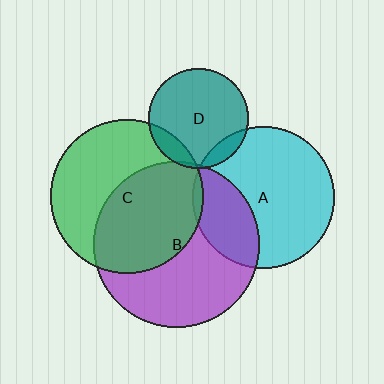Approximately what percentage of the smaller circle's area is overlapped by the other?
Approximately 10%.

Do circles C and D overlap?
Yes.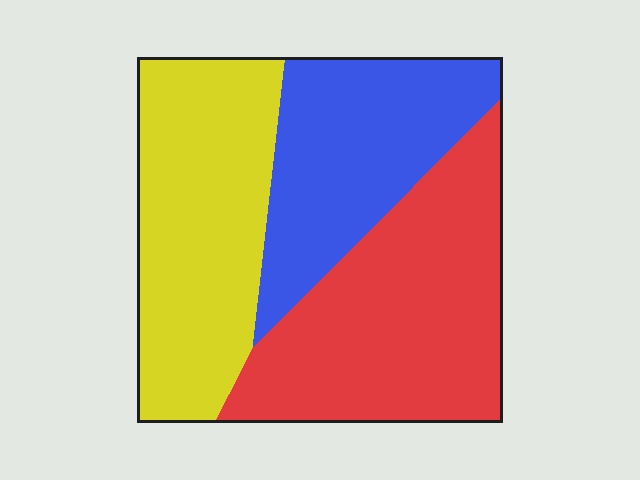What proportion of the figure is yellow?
Yellow takes up about one third (1/3) of the figure.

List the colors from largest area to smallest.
From largest to smallest: red, yellow, blue.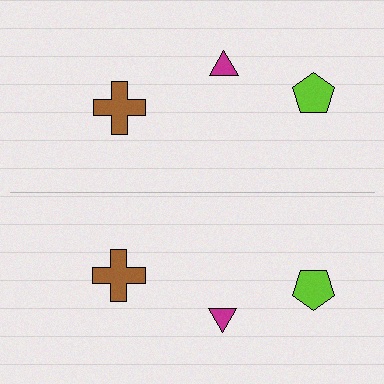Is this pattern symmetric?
Yes, this pattern has bilateral (reflection) symmetry.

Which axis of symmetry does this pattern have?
The pattern has a horizontal axis of symmetry running through the center of the image.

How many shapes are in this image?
There are 6 shapes in this image.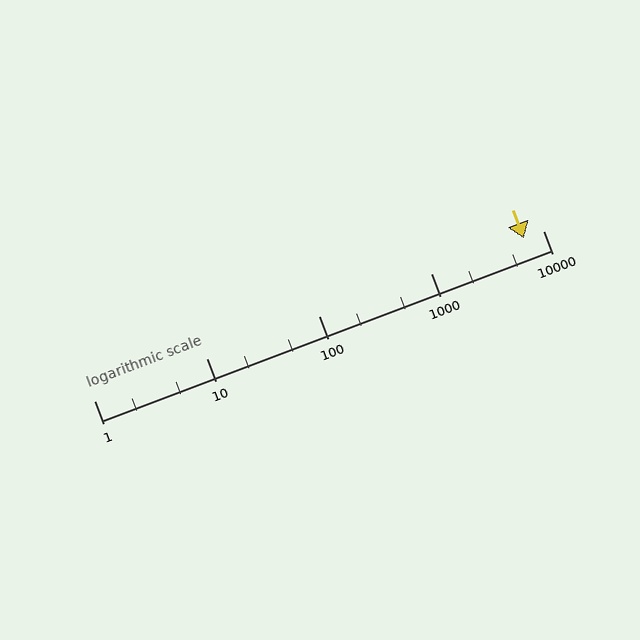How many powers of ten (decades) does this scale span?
The scale spans 4 decades, from 1 to 10000.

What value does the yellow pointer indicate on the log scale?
The pointer indicates approximately 6800.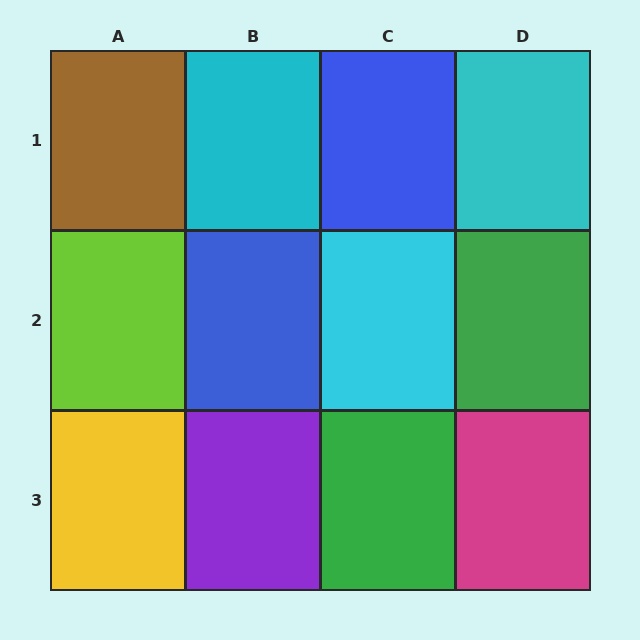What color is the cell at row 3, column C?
Green.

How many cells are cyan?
3 cells are cyan.